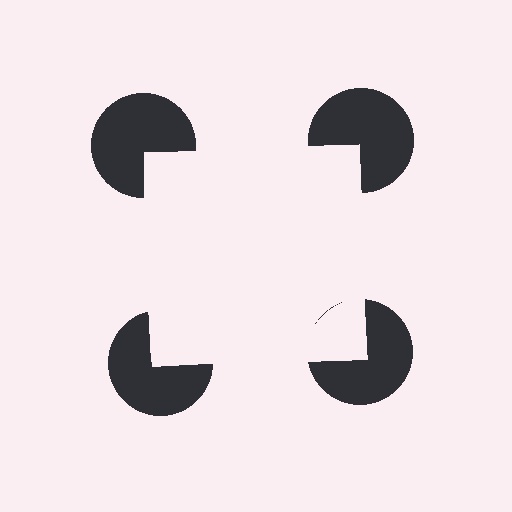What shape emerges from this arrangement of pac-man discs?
An illusory square — its edges are inferred from the aligned wedge cuts in the pac-man discs, not physically drawn.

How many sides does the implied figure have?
4 sides.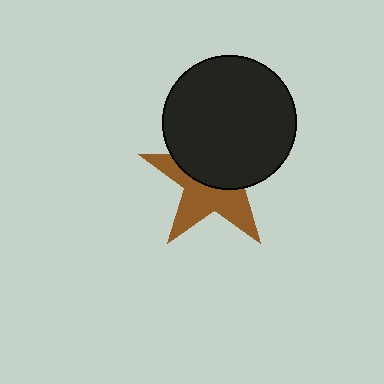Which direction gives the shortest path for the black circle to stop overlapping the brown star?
Moving up gives the shortest separation.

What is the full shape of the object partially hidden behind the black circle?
The partially hidden object is a brown star.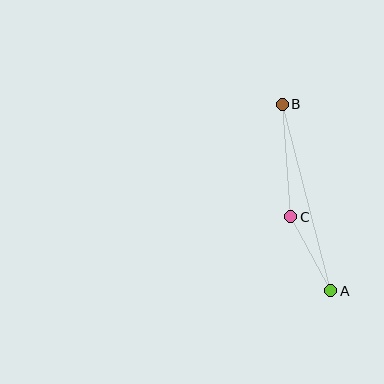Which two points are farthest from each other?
Points A and B are farthest from each other.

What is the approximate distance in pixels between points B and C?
The distance between B and C is approximately 113 pixels.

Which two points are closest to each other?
Points A and C are closest to each other.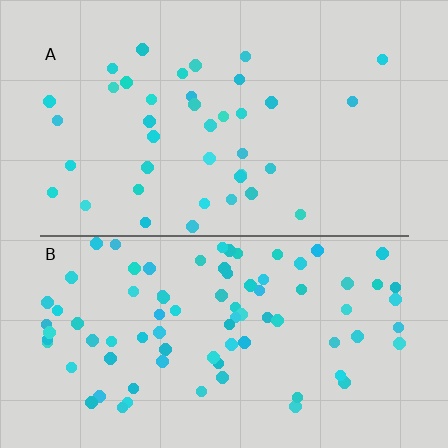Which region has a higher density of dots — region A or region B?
B (the bottom).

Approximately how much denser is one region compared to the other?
Approximately 2.1× — region B over region A.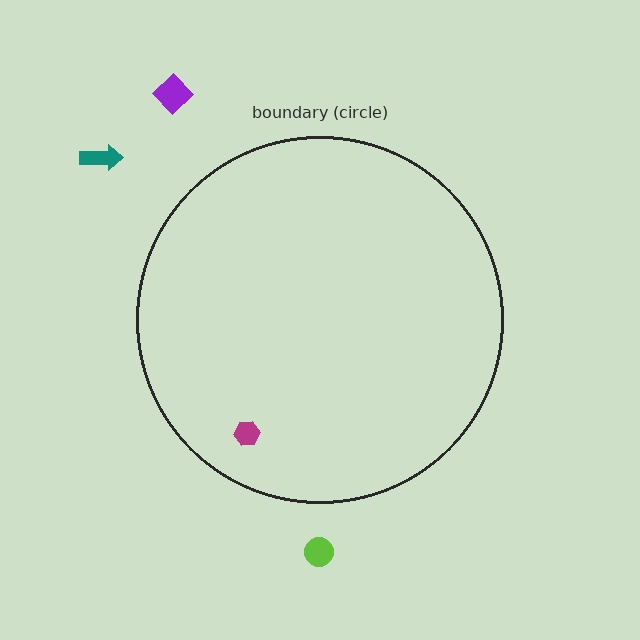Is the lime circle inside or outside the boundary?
Outside.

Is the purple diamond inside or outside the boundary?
Outside.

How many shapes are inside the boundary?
1 inside, 3 outside.